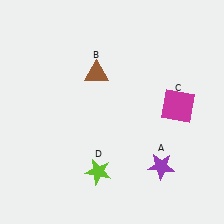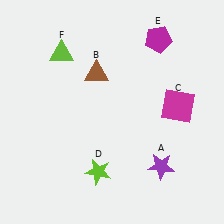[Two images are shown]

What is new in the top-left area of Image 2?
A lime triangle (F) was added in the top-left area of Image 2.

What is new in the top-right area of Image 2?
A magenta pentagon (E) was added in the top-right area of Image 2.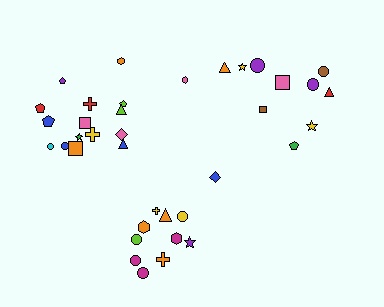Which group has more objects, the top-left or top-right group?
The top-left group.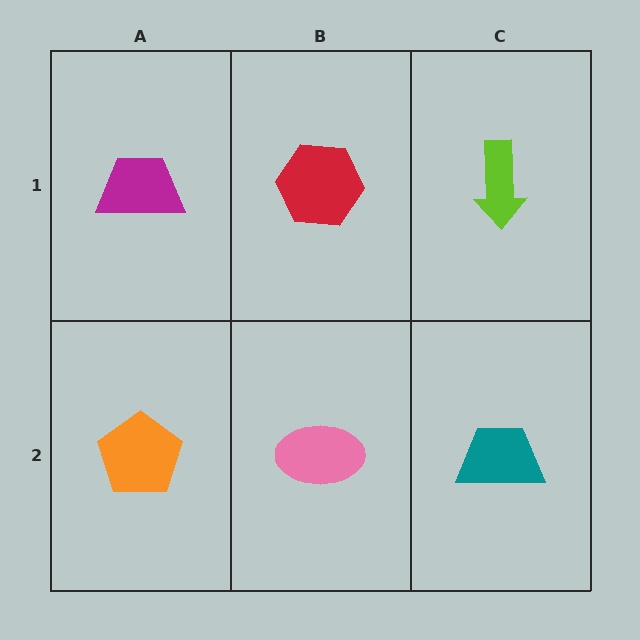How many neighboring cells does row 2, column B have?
3.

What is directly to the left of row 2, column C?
A pink ellipse.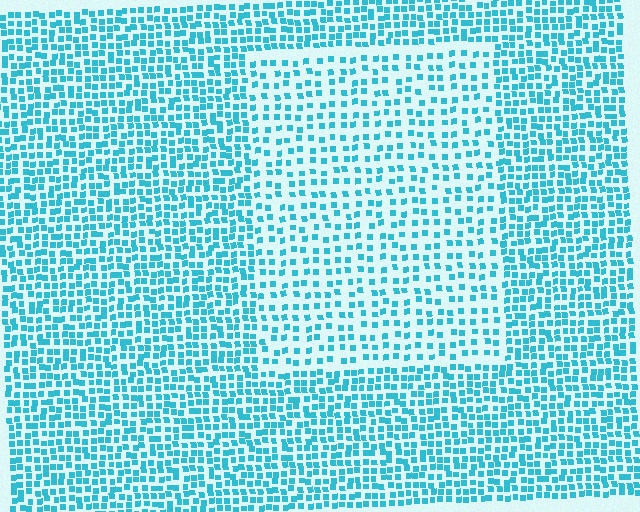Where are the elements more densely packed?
The elements are more densely packed outside the rectangle boundary.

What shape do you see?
I see a rectangle.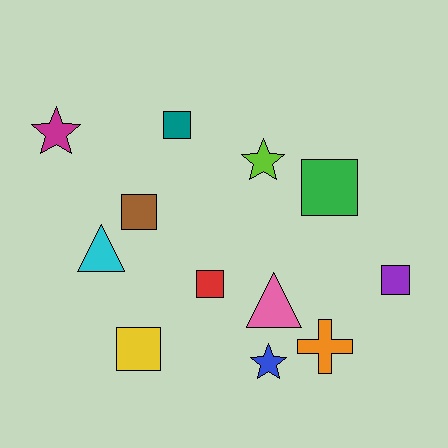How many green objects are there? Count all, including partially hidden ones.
There is 1 green object.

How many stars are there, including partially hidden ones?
There are 3 stars.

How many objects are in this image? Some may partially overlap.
There are 12 objects.